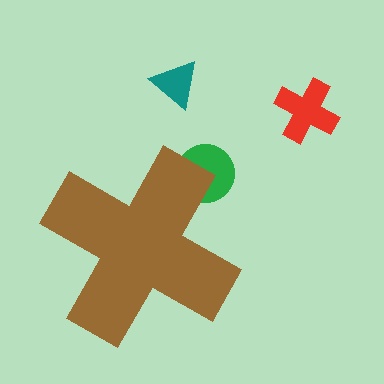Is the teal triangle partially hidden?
No, the teal triangle is fully visible.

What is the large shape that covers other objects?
A brown cross.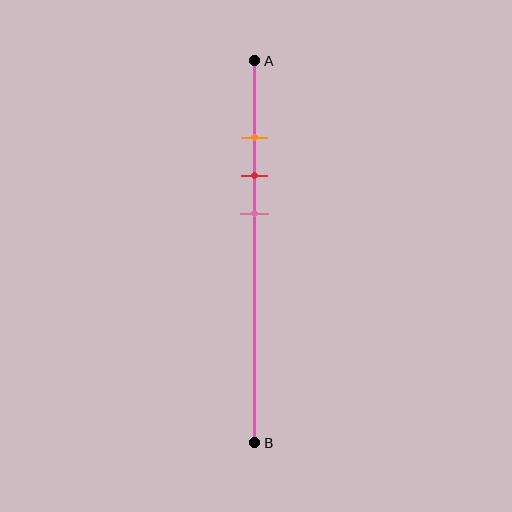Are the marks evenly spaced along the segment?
Yes, the marks are approximately evenly spaced.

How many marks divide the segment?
There are 3 marks dividing the segment.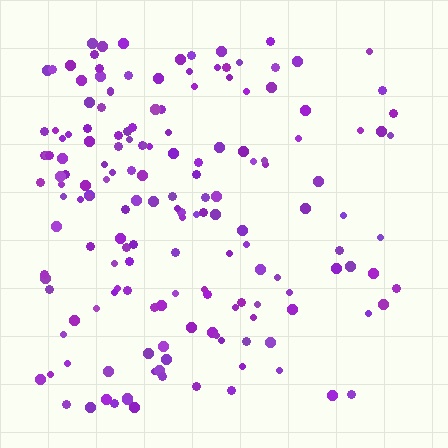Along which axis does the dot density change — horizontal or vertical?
Horizontal.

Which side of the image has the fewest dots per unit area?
The right.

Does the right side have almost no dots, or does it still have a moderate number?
Still a moderate number, just noticeably fewer than the left.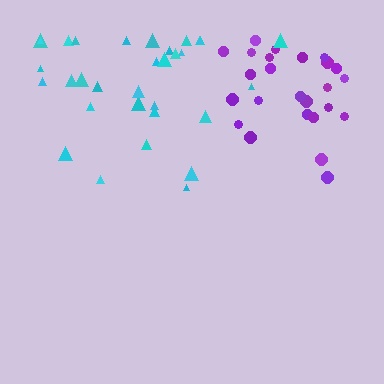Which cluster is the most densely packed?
Purple.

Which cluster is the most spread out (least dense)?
Cyan.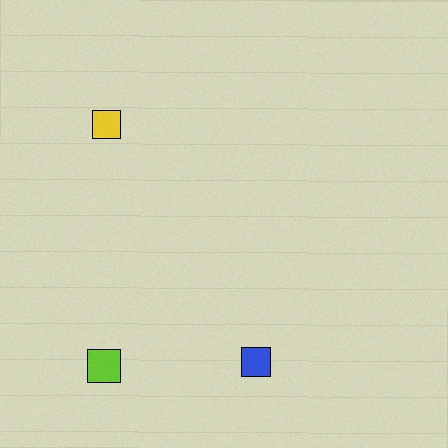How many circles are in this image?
There are no circles.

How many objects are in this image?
There are 3 objects.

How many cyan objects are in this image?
There are no cyan objects.